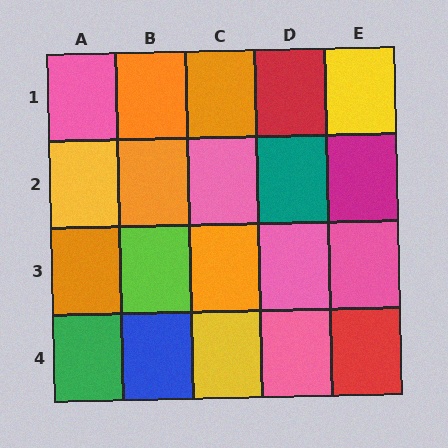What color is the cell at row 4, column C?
Yellow.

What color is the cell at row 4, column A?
Green.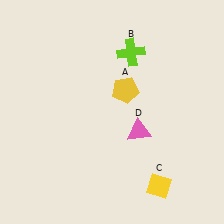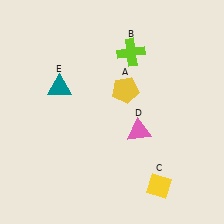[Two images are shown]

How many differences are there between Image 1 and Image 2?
There is 1 difference between the two images.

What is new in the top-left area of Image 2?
A teal triangle (E) was added in the top-left area of Image 2.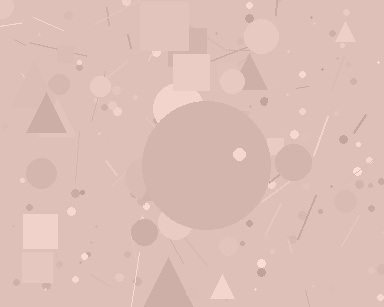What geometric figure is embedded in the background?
A circle is embedded in the background.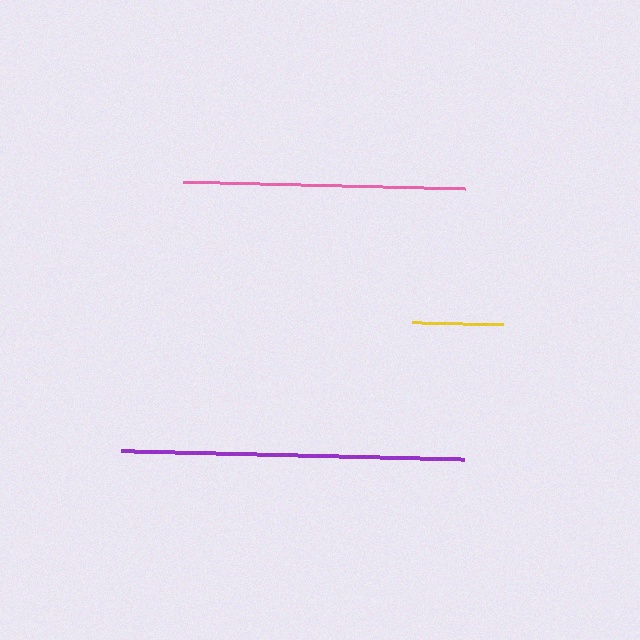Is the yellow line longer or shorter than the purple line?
The purple line is longer than the yellow line.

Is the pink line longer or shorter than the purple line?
The purple line is longer than the pink line.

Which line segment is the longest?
The purple line is the longest at approximately 343 pixels.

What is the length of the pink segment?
The pink segment is approximately 282 pixels long.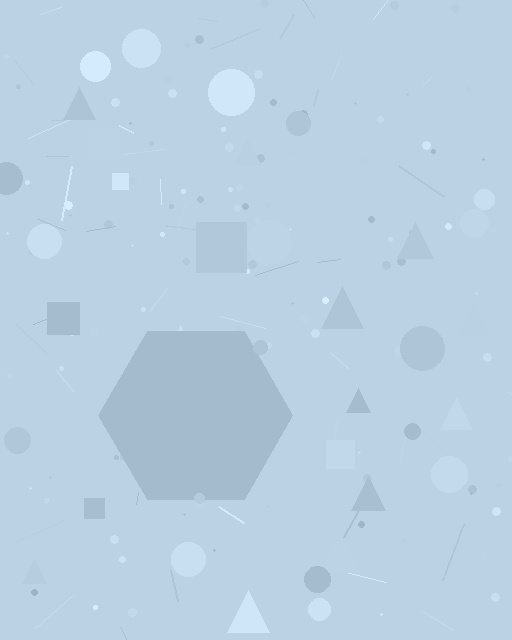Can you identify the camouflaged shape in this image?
The camouflaged shape is a hexagon.